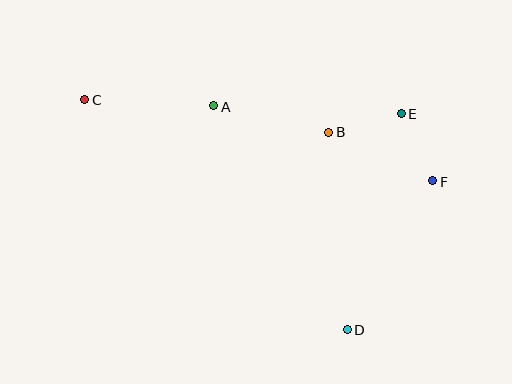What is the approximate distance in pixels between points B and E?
The distance between B and E is approximately 75 pixels.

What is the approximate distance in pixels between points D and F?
The distance between D and F is approximately 172 pixels.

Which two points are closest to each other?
Points E and F are closest to each other.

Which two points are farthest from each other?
Points C and F are farthest from each other.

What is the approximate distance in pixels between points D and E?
The distance between D and E is approximately 223 pixels.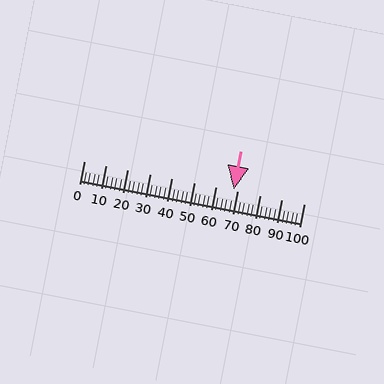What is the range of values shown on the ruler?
The ruler shows values from 0 to 100.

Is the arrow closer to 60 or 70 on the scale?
The arrow is closer to 70.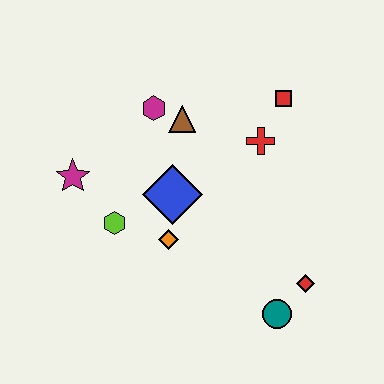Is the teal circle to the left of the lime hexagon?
No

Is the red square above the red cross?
Yes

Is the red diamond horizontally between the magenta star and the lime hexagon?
No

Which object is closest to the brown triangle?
The magenta hexagon is closest to the brown triangle.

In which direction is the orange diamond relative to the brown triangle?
The orange diamond is below the brown triangle.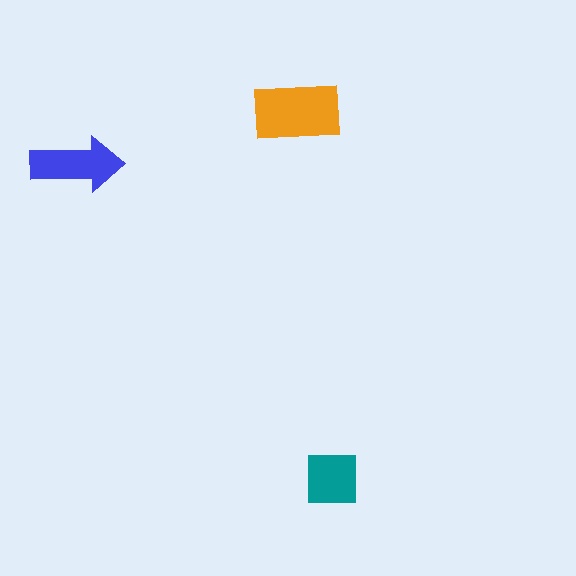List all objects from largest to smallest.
The orange rectangle, the blue arrow, the teal square.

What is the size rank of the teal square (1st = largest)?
3rd.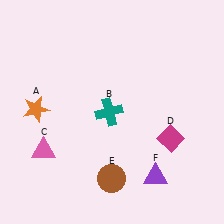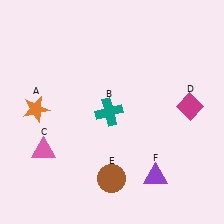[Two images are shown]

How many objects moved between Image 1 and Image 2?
1 object moved between the two images.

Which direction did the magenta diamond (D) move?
The magenta diamond (D) moved up.